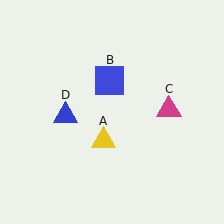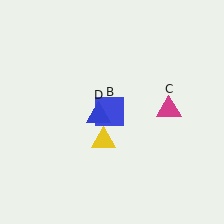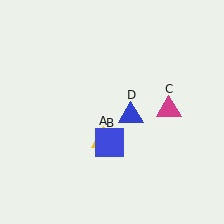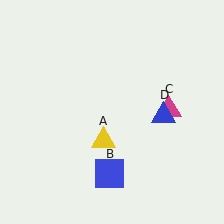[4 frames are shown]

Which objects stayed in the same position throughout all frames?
Yellow triangle (object A) and magenta triangle (object C) remained stationary.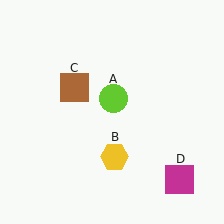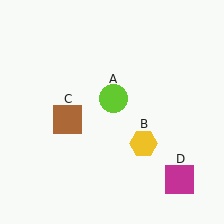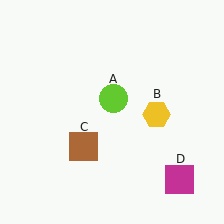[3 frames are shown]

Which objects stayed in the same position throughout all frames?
Lime circle (object A) and magenta square (object D) remained stationary.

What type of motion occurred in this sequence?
The yellow hexagon (object B), brown square (object C) rotated counterclockwise around the center of the scene.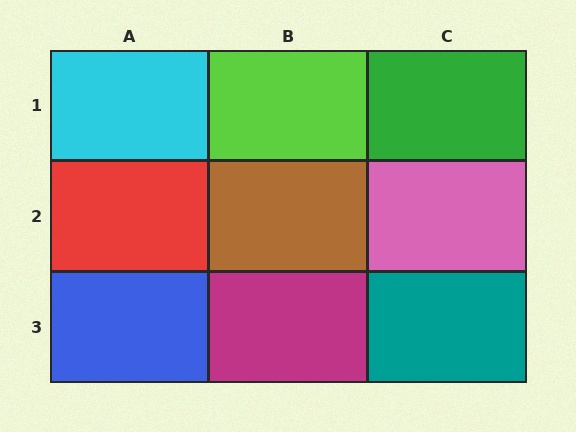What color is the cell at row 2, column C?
Pink.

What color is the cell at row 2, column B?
Brown.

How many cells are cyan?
1 cell is cyan.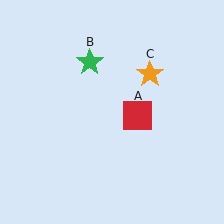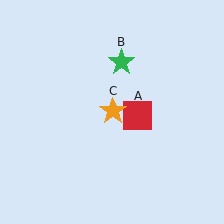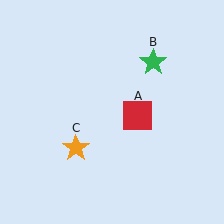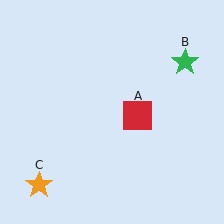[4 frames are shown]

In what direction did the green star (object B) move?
The green star (object B) moved right.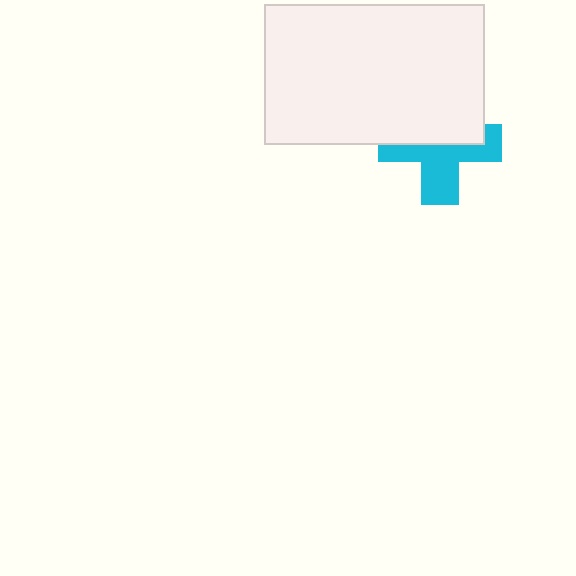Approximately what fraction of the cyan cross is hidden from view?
Roughly 50% of the cyan cross is hidden behind the white rectangle.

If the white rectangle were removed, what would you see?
You would see the complete cyan cross.